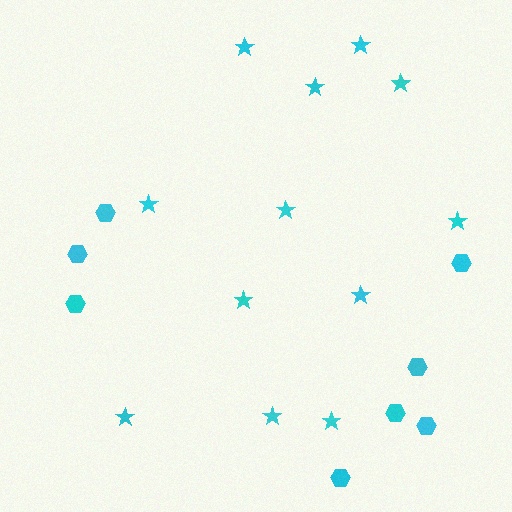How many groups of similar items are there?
There are 2 groups: one group of stars (12) and one group of hexagons (8).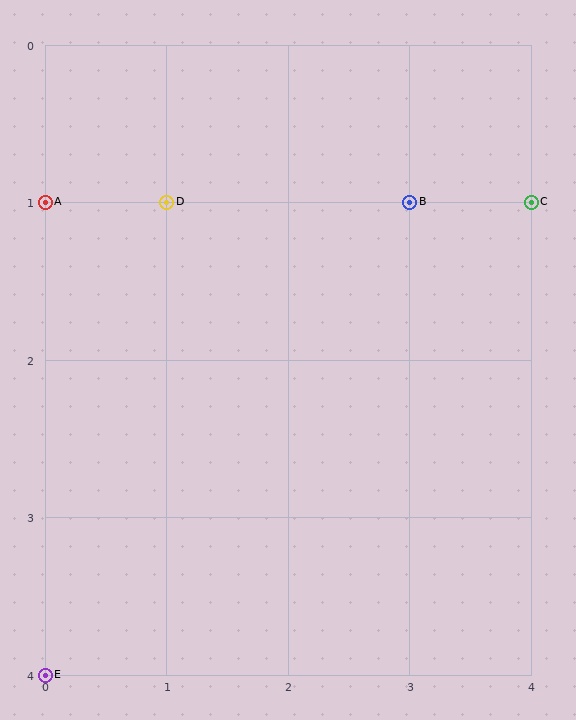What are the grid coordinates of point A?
Point A is at grid coordinates (0, 1).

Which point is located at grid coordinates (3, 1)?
Point B is at (3, 1).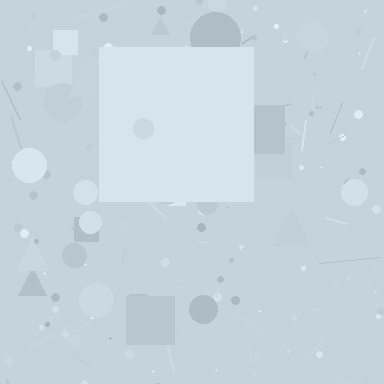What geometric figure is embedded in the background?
A square is embedded in the background.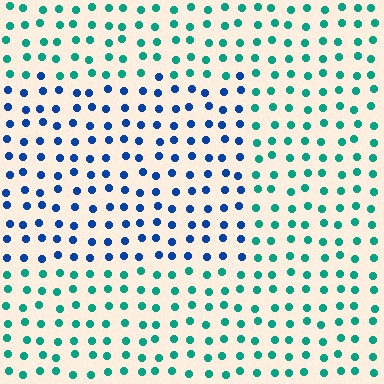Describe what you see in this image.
The image is filled with small teal elements in a uniform arrangement. A rectangle-shaped region is visible where the elements are tinted to a slightly different hue, forming a subtle color boundary.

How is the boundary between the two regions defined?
The boundary is defined purely by a slight shift in hue (about 50 degrees). Spacing, size, and orientation are identical on both sides.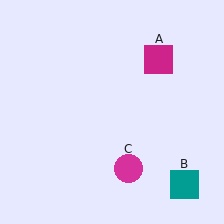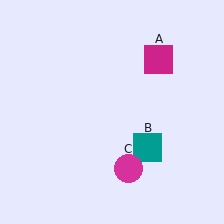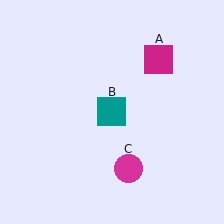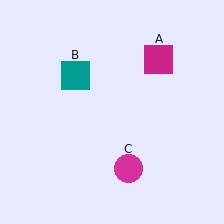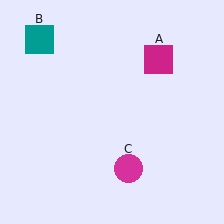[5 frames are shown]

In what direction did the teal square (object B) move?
The teal square (object B) moved up and to the left.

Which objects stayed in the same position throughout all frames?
Magenta square (object A) and magenta circle (object C) remained stationary.